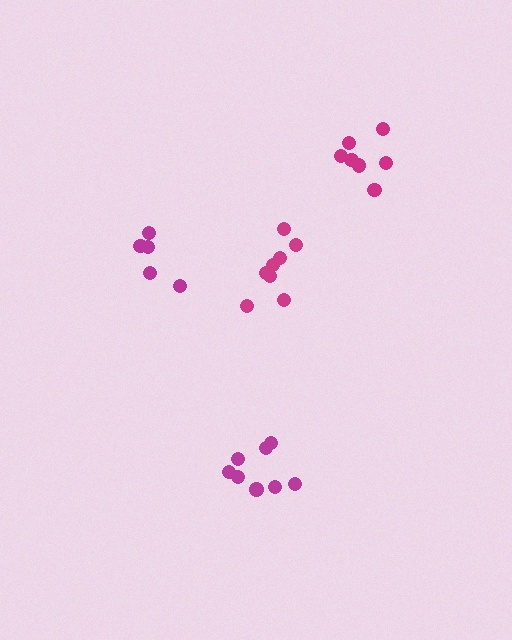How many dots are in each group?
Group 1: 8 dots, Group 2: 5 dots, Group 3: 8 dots, Group 4: 7 dots (28 total).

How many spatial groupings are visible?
There are 4 spatial groupings.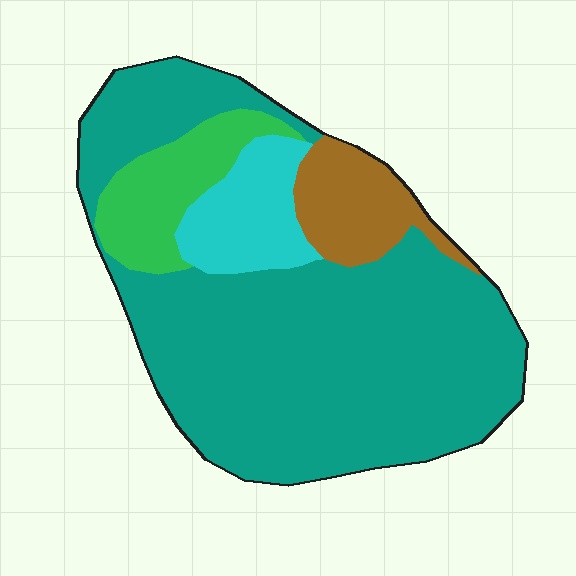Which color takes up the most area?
Teal, at roughly 70%.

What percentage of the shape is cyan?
Cyan covers roughly 10% of the shape.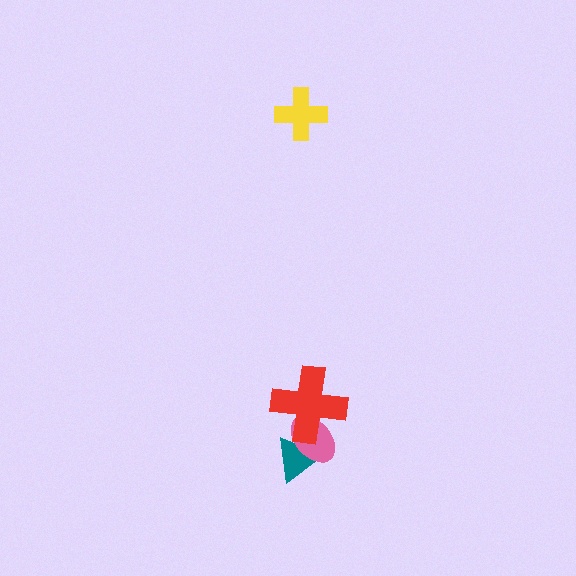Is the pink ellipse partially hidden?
Yes, it is partially covered by another shape.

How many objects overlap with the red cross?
2 objects overlap with the red cross.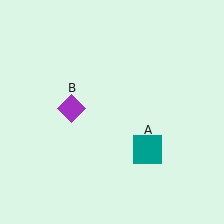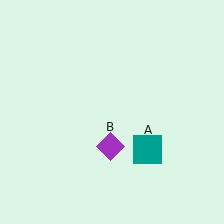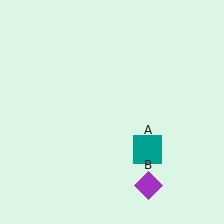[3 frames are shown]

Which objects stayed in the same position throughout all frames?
Teal square (object A) remained stationary.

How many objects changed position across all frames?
1 object changed position: purple diamond (object B).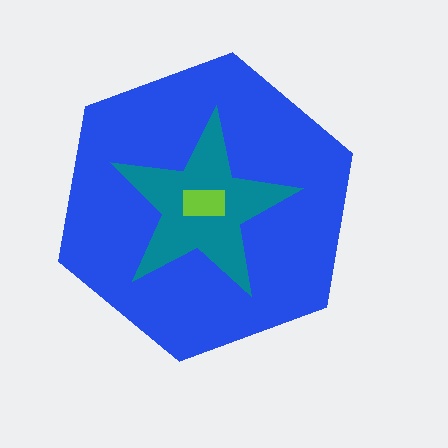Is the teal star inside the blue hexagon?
Yes.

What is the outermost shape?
The blue hexagon.